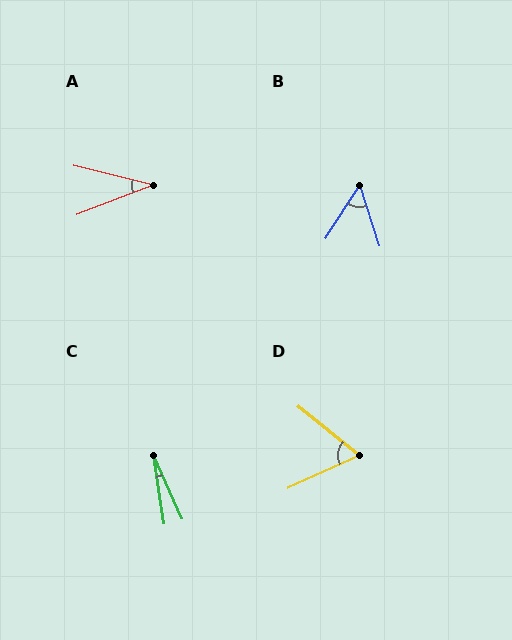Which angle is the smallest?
C, at approximately 16 degrees.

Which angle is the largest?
D, at approximately 63 degrees.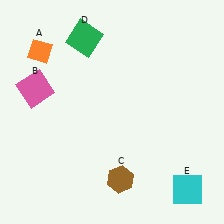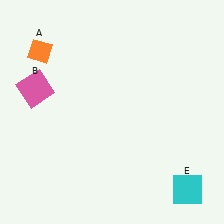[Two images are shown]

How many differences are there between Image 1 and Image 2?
There are 2 differences between the two images.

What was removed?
The green square (D), the brown hexagon (C) were removed in Image 2.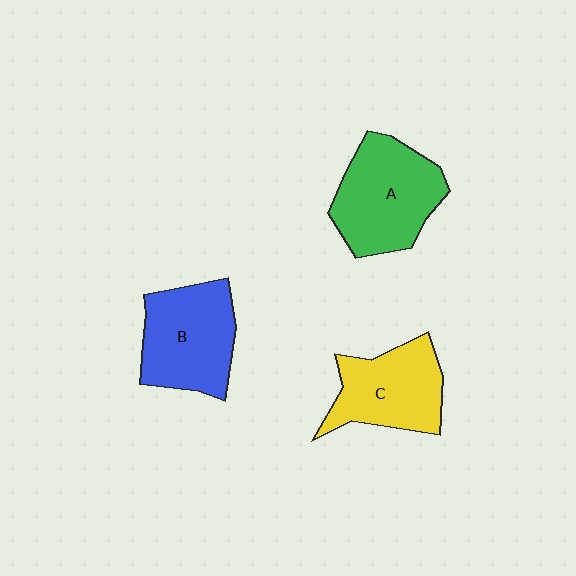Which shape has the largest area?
Shape A (green).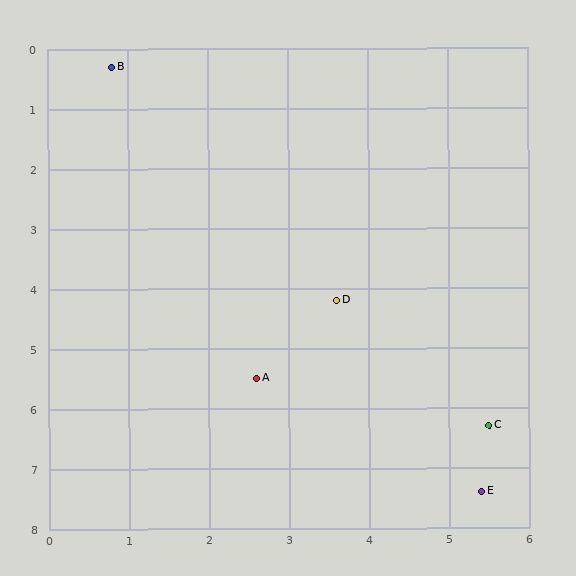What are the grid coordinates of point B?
Point B is at approximately (0.8, 0.3).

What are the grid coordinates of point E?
Point E is at approximately (5.4, 7.4).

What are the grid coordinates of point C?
Point C is at approximately (5.5, 6.3).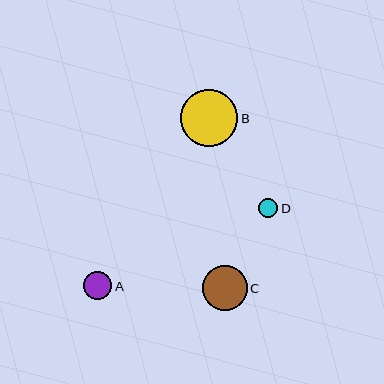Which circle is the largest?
Circle B is the largest with a size of approximately 57 pixels.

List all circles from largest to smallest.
From largest to smallest: B, C, A, D.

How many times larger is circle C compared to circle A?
Circle C is approximately 1.6 times the size of circle A.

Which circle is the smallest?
Circle D is the smallest with a size of approximately 20 pixels.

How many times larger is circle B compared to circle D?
Circle B is approximately 2.9 times the size of circle D.